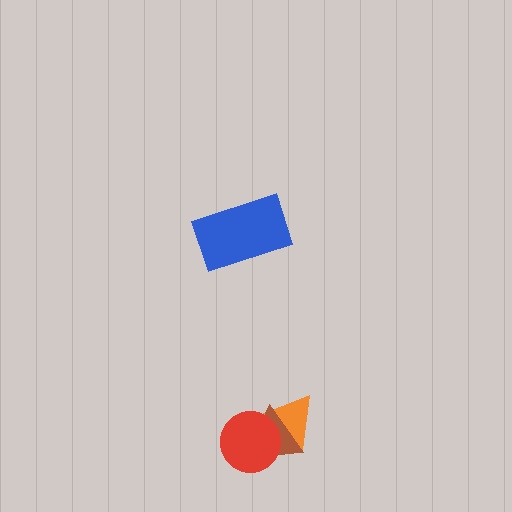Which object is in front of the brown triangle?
The red circle is in front of the brown triangle.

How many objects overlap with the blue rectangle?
0 objects overlap with the blue rectangle.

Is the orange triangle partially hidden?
Yes, it is partially covered by another shape.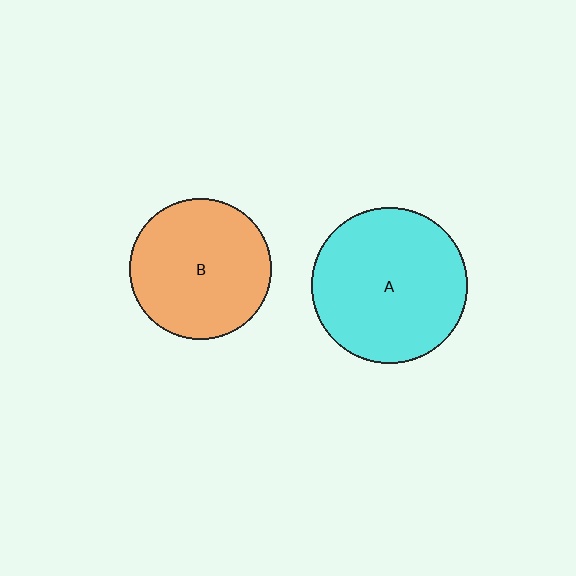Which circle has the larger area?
Circle A (cyan).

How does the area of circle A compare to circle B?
Approximately 1.2 times.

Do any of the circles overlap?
No, none of the circles overlap.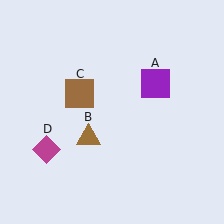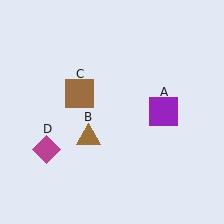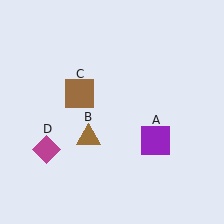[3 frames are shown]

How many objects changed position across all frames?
1 object changed position: purple square (object A).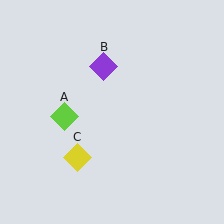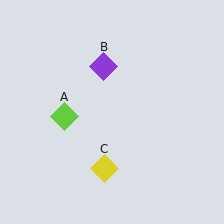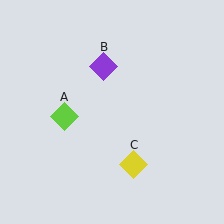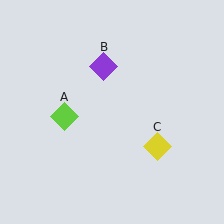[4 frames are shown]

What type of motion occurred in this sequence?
The yellow diamond (object C) rotated counterclockwise around the center of the scene.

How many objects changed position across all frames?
1 object changed position: yellow diamond (object C).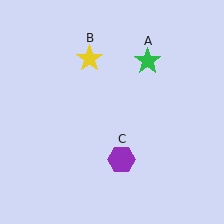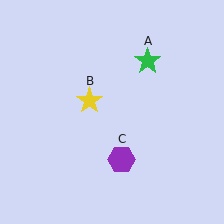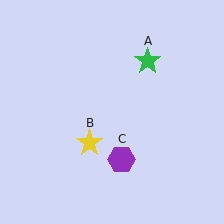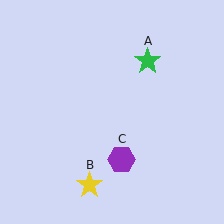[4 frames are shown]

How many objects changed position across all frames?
1 object changed position: yellow star (object B).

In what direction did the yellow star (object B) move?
The yellow star (object B) moved down.